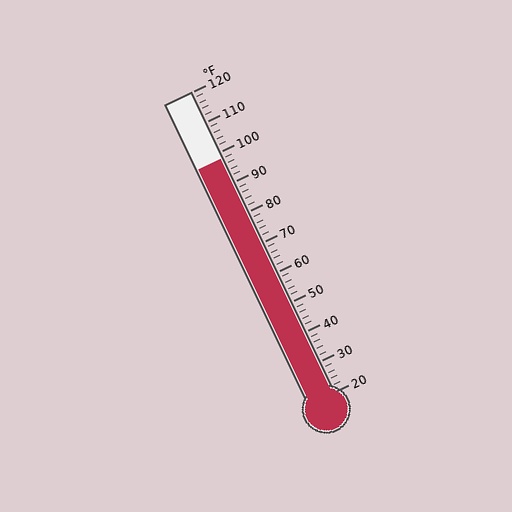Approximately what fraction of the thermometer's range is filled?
The thermometer is filled to approximately 80% of its range.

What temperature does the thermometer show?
The thermometer shows approximately 98°F.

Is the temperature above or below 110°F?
The temperature is below 110°F.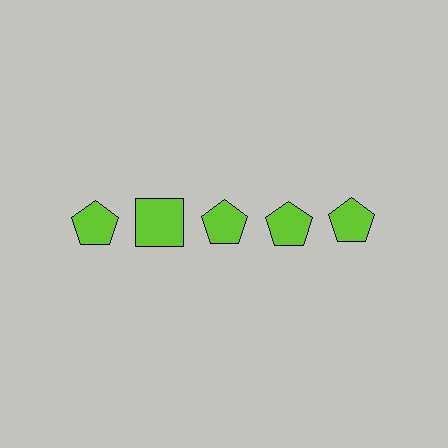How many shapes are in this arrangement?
There are 5 shapes arranged in a grid pattern.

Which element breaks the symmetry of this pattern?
The lime square in the top row, second from left column breaks the symmetry. All other shapes are lime pentagons.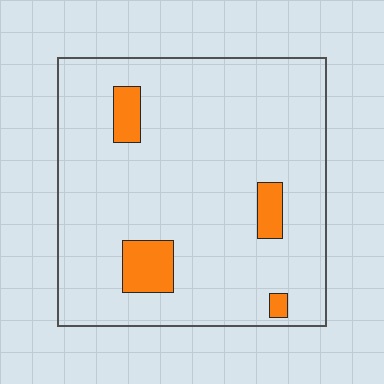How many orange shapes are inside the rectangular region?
4.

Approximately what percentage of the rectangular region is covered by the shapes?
Approximately 10%.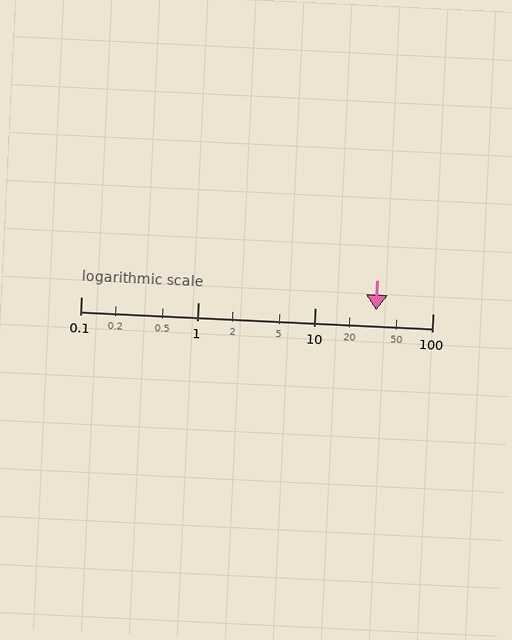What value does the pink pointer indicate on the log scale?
The pointer indicates approximately 33.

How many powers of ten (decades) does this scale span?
The scale spans 3 decades, from 0.1 to 100.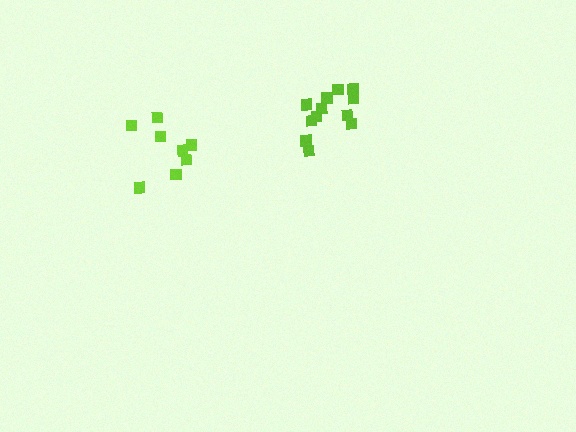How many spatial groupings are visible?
There are 2 spatial groupings.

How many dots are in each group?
Group 1: 8 dots, Group 2: 12 dots (20 total).